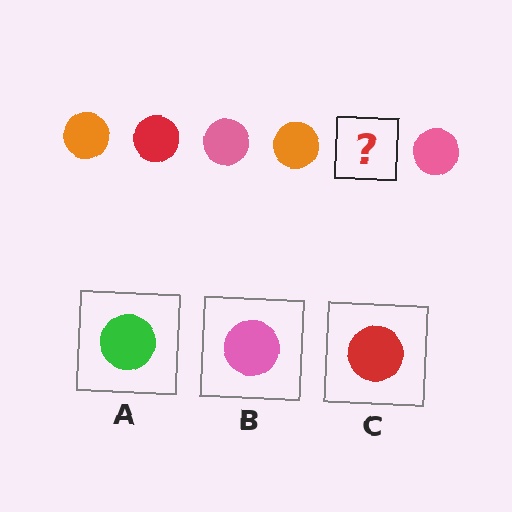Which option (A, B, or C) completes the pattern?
C.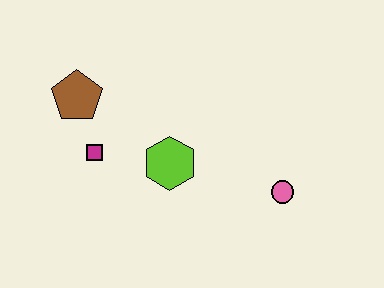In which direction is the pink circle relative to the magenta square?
The pink circle is to the right of the magenta square.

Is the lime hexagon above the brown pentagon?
No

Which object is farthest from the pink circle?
The brown pentagon is farthest from the pink circle.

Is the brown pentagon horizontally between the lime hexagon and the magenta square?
No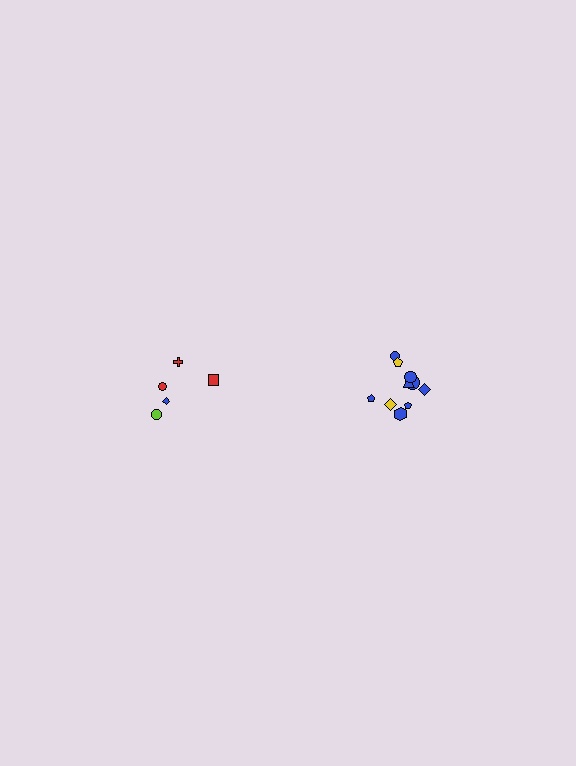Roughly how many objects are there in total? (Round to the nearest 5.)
Roughly 15 objects in total.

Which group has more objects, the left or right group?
The right group.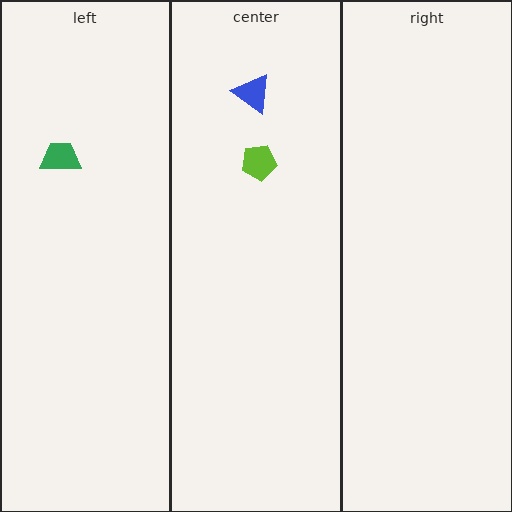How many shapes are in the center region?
2.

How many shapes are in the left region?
1.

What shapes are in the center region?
The blue triangle, the lime pentagon.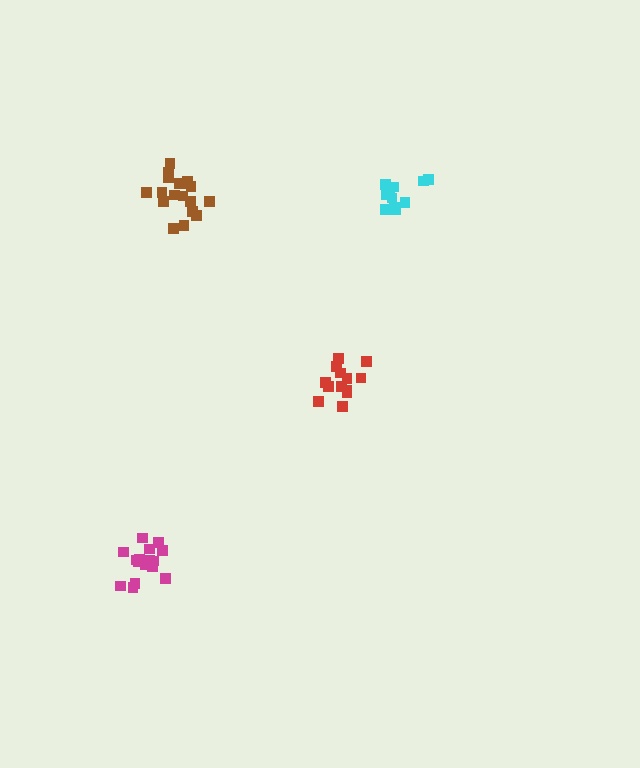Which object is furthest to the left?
The magenta cluster is leftmost.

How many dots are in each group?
Group 1: 13 dots, Group 2: 18 dots, Group 3: 12 dots, Group 4: 18 dots (61 total).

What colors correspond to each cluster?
The clusters are colored: red, magenta, cyan, brown.